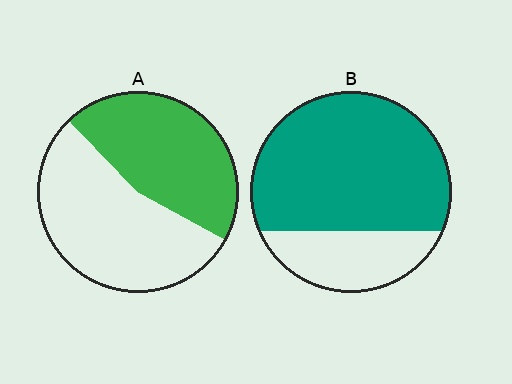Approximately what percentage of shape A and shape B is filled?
A is approximately 45% and B is approximately 75%.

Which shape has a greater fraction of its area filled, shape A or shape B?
Shape B.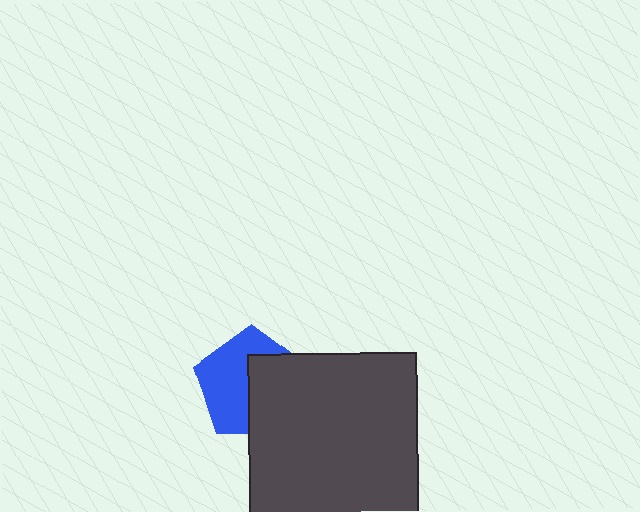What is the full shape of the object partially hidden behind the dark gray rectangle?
The partially hidden object is a blue pentagon.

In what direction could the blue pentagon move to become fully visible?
The blue pentagon could move left. That would shift it out from behind the dark gray rectangle entirely.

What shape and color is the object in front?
The object in front is a dark gray rectangle.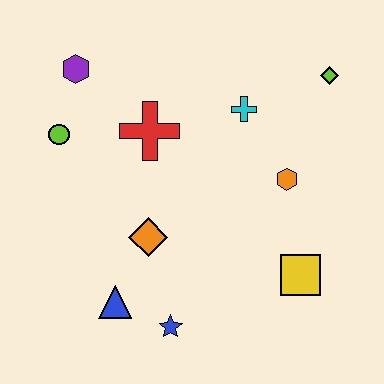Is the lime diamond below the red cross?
No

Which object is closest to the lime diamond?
The cyan cross is closest to the lime diamond.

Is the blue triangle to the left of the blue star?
Yes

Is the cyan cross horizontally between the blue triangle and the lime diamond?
Yes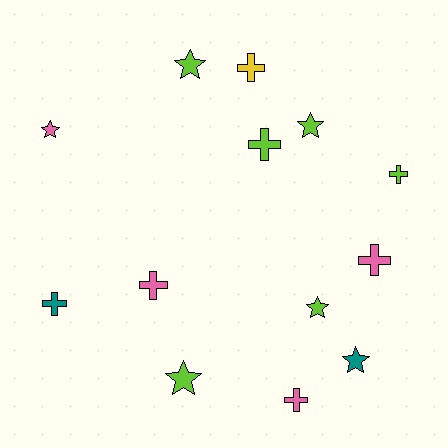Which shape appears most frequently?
Cross, with 7 objects.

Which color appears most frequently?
Lime, with 6 objects.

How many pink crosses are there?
There are 3 pink crosses.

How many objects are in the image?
There are 13 objects.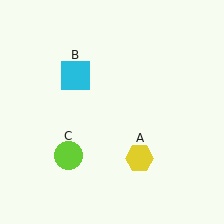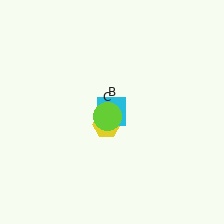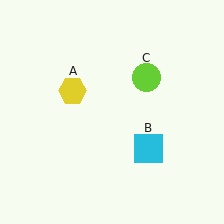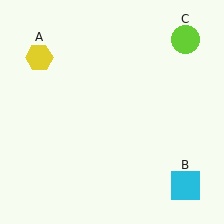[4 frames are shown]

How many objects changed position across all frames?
3 objects changed position: yellow hexagon (object A), cyan square (object B), lime circle (object C).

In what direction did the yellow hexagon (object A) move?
The yellow hexagon (object A) moved up and to the left.